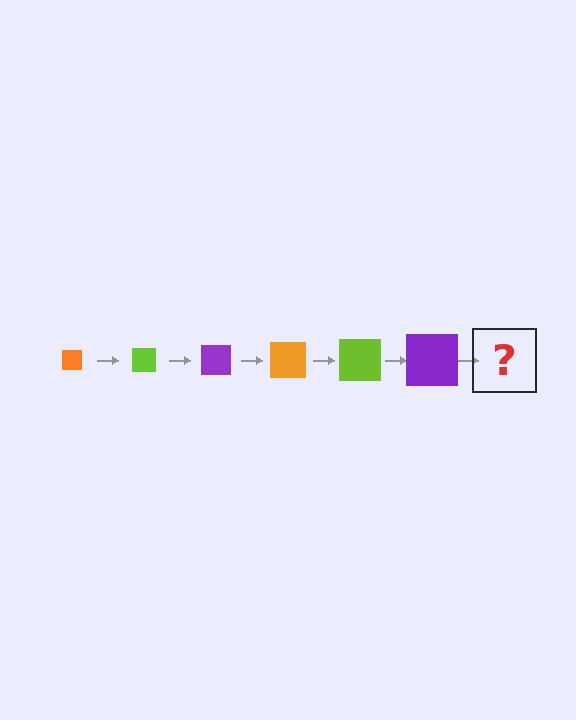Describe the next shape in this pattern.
It should be an orange square, larger than the previous one.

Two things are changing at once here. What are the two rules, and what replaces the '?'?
The two rules are that the square grows larger each step and the color cycles through orange, lime, and purple. The '?' should be an orange square, larger than the previous one.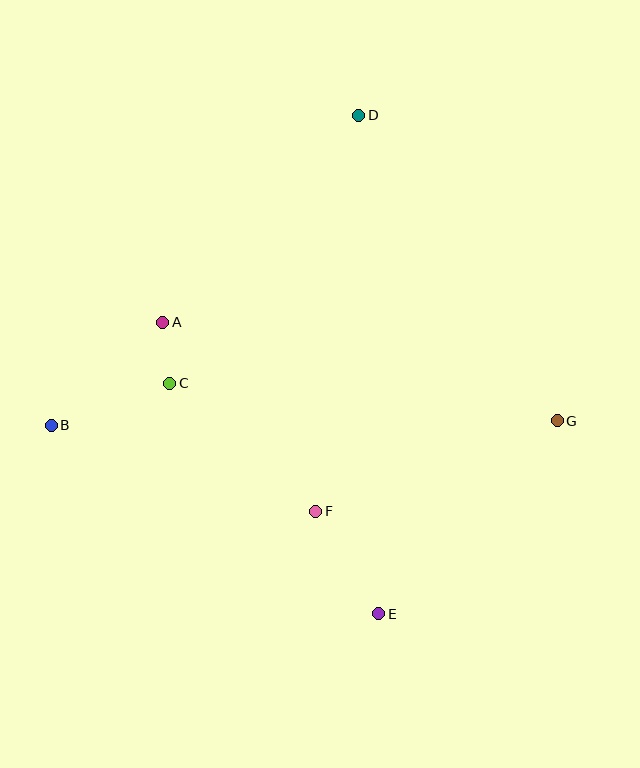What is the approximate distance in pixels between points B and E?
The distance between B and E is approximately 378 pixels.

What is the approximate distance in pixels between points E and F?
The distance between E and F is approximately 120 pixels.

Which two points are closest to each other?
Points A and C are closest to each other.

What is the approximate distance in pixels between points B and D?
The distance between B and D is approximately 437 pixels.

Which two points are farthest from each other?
Points B and G are farthest from each other.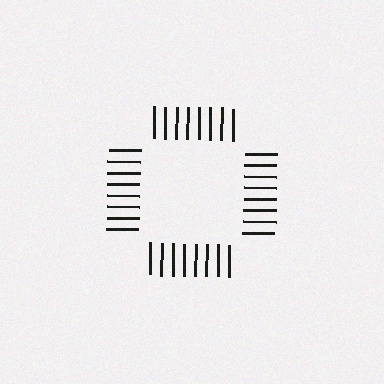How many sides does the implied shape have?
4 sides — the line-ends trace a square.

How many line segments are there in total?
32 — 8 along each of the 4 edges.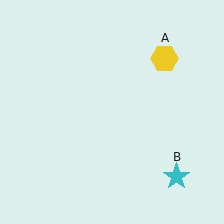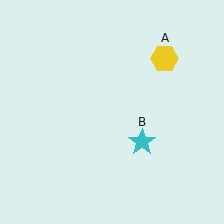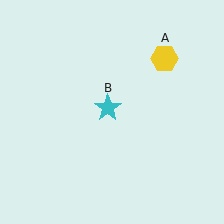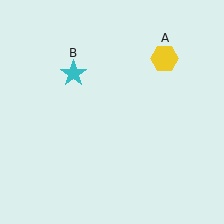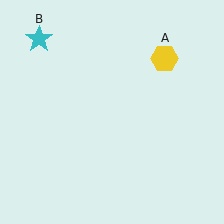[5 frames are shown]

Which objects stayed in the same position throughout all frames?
Yellow hexagon (object A) remained stationary.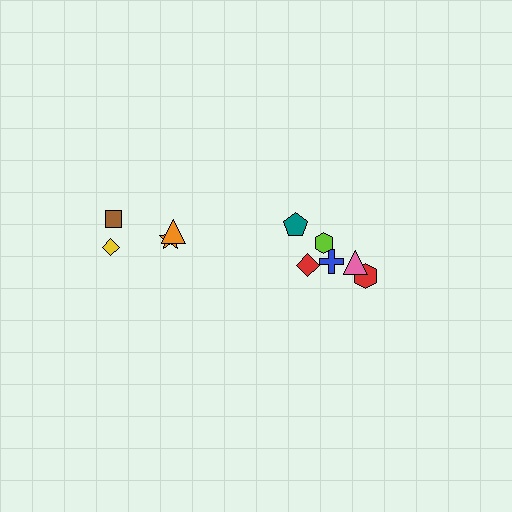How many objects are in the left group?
There are 4 objects.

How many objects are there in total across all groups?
There are 10 objects.